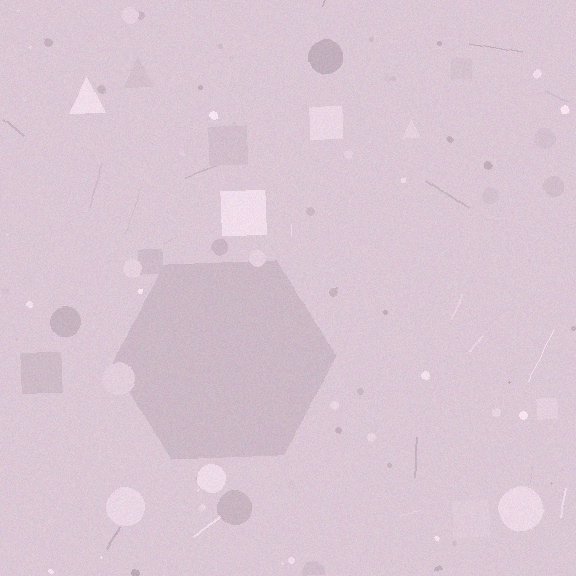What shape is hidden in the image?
A hexagon is hidden in the image.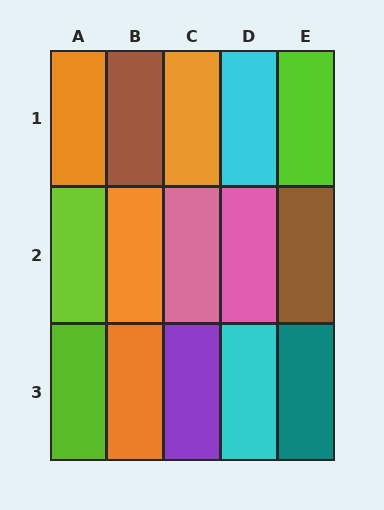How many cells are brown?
2 cells are brown.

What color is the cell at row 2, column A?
Lime.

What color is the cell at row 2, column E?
Brown.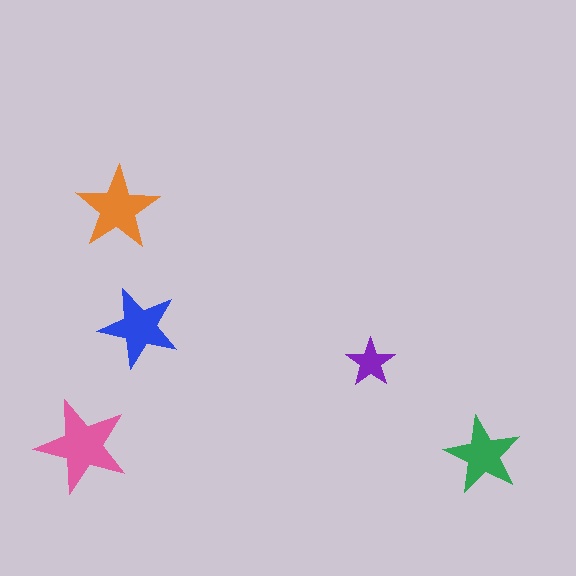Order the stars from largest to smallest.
the pink one, the orange one, the blue one, the green one, the purple one.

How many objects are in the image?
There are 5 objects in the image.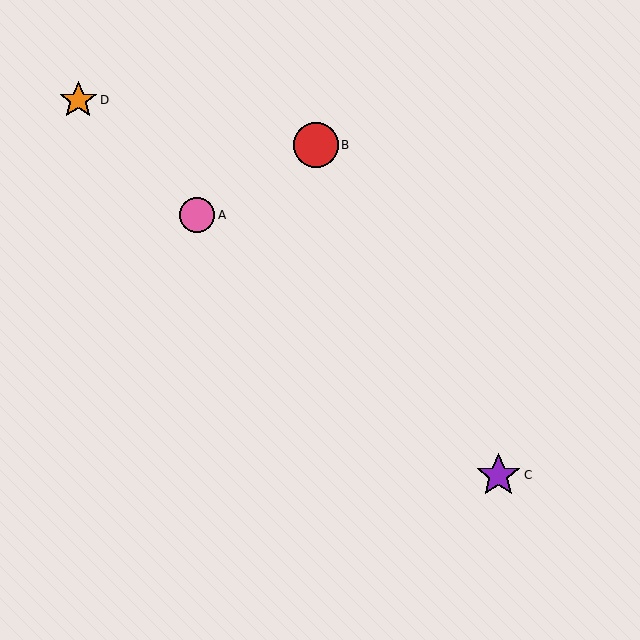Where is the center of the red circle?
The center of the red circle is at (316, 145).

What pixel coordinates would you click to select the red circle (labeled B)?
Click at (316, 145) to select the red circle B.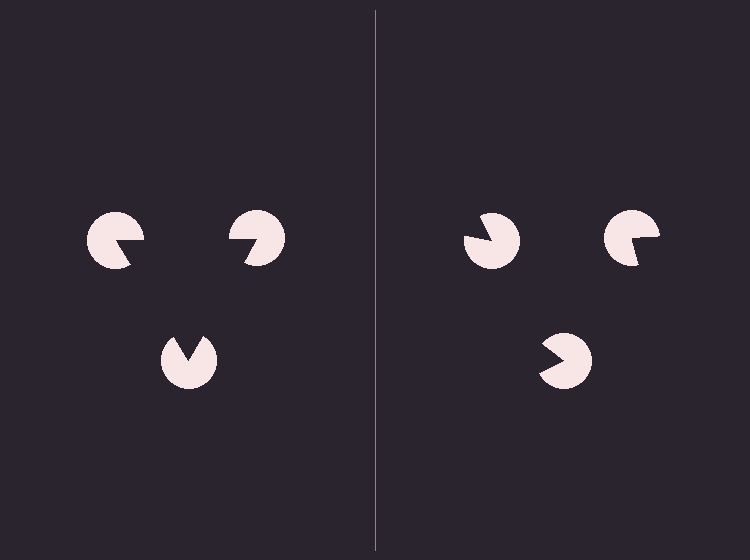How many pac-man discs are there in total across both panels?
6 — 3 on each side.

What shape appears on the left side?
An illusory triangle.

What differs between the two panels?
The pac-man discs are positioned identically on both sides; only the wedge orientations differ. On the left they align to a triangle; on the right they are misaligned.